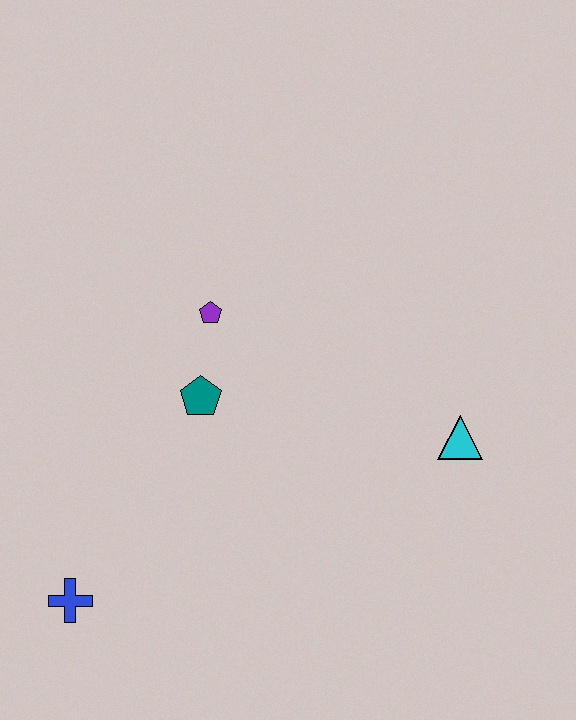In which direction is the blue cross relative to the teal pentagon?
The blue cross is below the teal pentagon.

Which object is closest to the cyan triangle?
The teal pentagon is closest to the cyan triangle.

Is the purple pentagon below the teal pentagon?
No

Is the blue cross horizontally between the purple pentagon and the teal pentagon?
No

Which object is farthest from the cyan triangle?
The blue cross is farthest from the cyan triangle.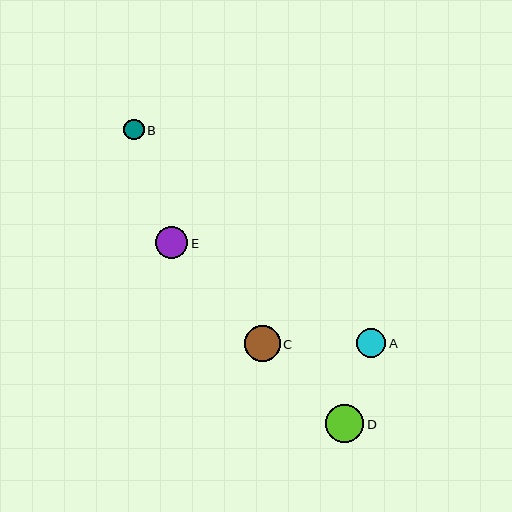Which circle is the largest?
Circle D is the largest with a size of approximately 38 pixels.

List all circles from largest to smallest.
From largest to smallest: D, C, E, A, B.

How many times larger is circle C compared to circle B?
Circle C is approximately 1.7 times the size of circle B.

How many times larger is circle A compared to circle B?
Circle A is approximately 1.4 times the size of circle B.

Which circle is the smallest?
Circle B is the smallest with a size of approximately 21 pixels.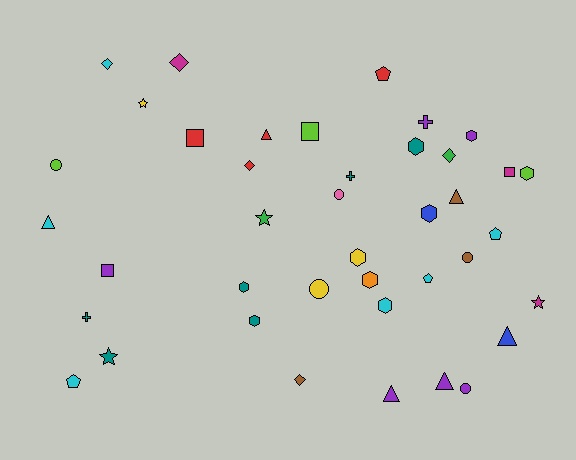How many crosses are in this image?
There are 3 crosses.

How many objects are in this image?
There are 40 objects.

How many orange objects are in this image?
There is 1 orange object.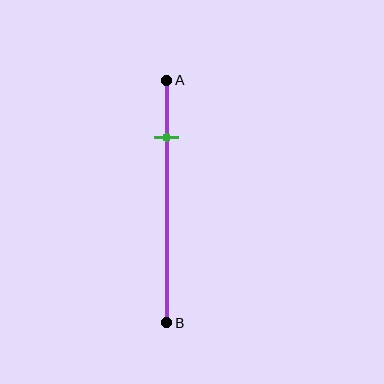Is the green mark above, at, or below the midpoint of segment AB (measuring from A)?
The green mark is above the midpoint of segment AB.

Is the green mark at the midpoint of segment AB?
No, the mark is at about 25% from A, not at the 50% midpoint.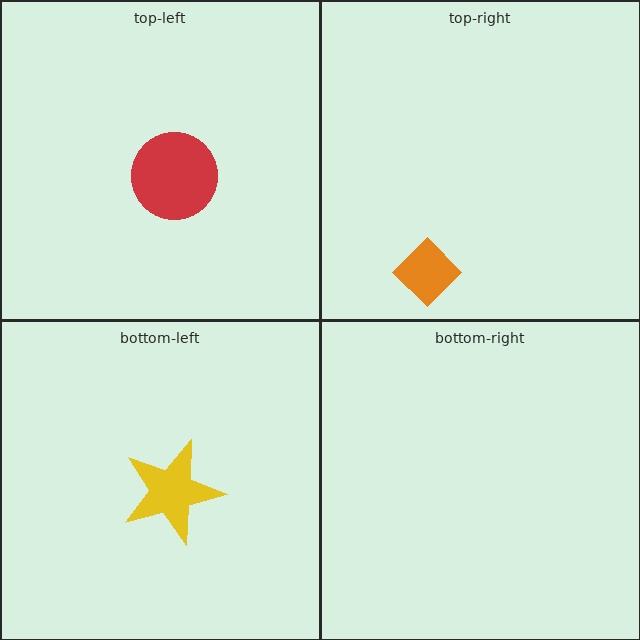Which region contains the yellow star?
The bottom-left region.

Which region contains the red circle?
The top-left region.